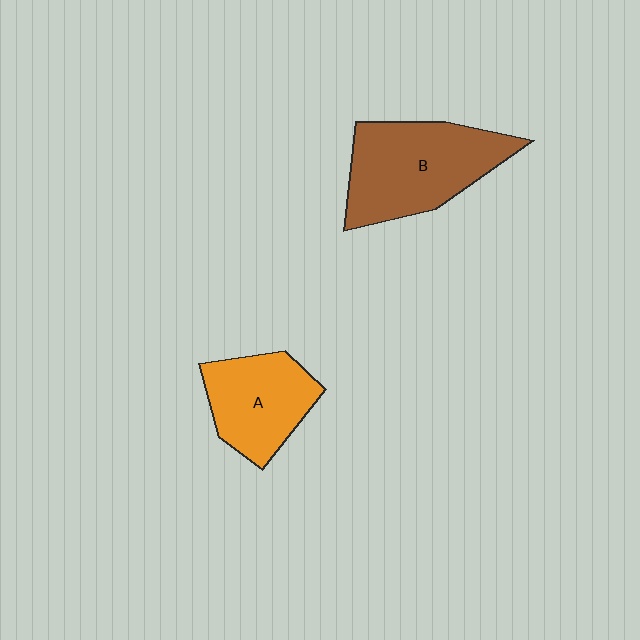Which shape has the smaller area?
Shape A (orange).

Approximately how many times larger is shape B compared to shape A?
Approximately 1.4 times.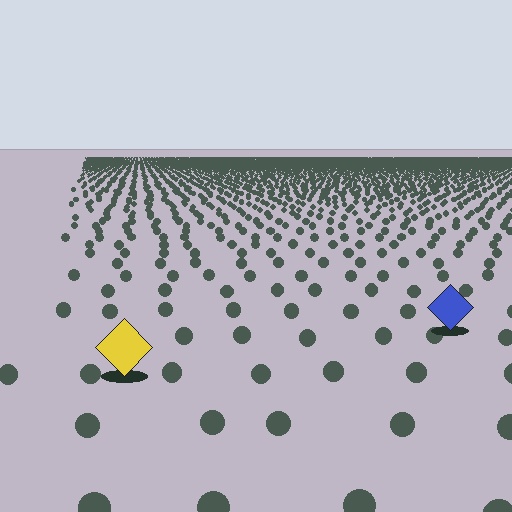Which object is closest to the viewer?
The yellow diamond is closest. The texture marks near it are larger and more spread out.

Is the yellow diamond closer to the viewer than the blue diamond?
Yes. The yellow diamond is closer — you can tell from the texture gradient: the ground texture is coarser near it.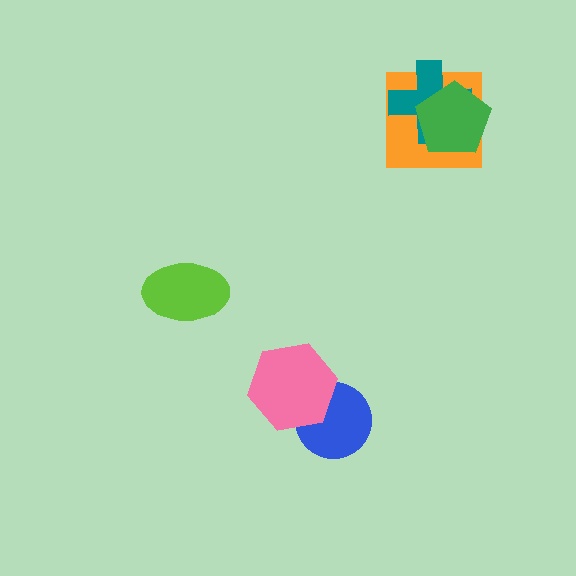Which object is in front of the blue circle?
The pink hexagon is in front of the blue circle.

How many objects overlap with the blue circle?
1 object overlaps with the blue circle.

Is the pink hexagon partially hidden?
No, no other shape covers it.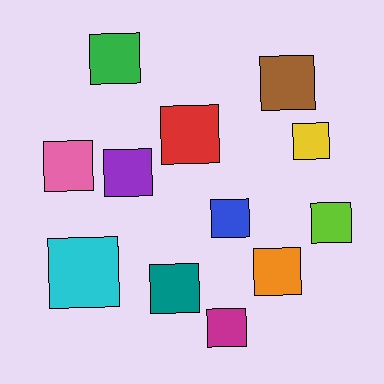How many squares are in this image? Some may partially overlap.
There are 12 squares.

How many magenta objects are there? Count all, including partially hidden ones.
There is 1 magenta object.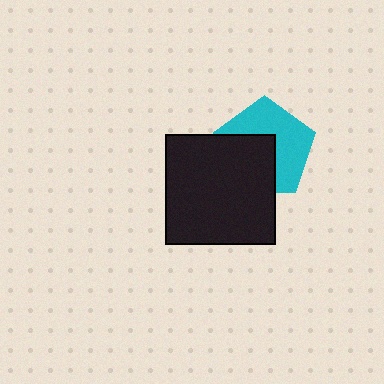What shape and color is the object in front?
The object in front is a black square.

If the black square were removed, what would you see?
You would see the complete cyan pentagon.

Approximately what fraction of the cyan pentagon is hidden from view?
Roughly 45% of the cyan pentagon is hidden behind the black square.